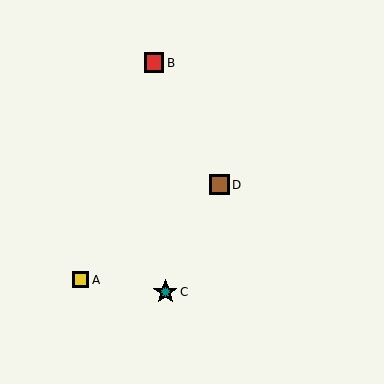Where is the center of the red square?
The center of the red square is at (154, 63).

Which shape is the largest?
The teal star (labeled C) is the largest.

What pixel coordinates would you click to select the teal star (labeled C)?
Click at (165, 292) to select the teal star C.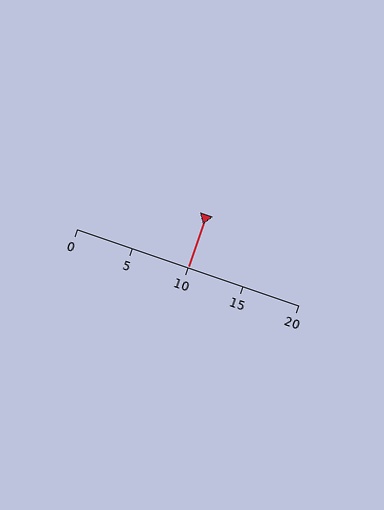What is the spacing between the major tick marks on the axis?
The major ticks are spaced 5 apart.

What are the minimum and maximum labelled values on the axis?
The axis runs from 0 to 20.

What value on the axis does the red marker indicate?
The marker indicates approximately 10.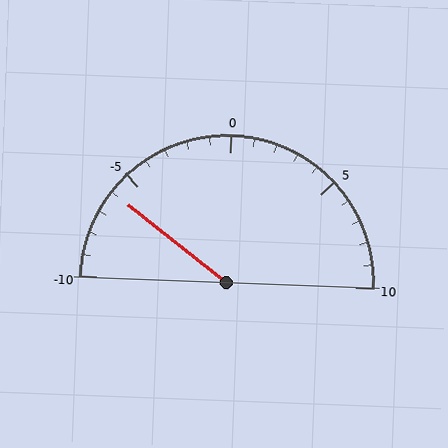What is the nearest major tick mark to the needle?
The nearest major tick mark is -5.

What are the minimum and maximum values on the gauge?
The gauge ranges from -10 to 10.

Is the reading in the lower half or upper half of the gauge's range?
The reading is in the lower half of the range (-10 to 10).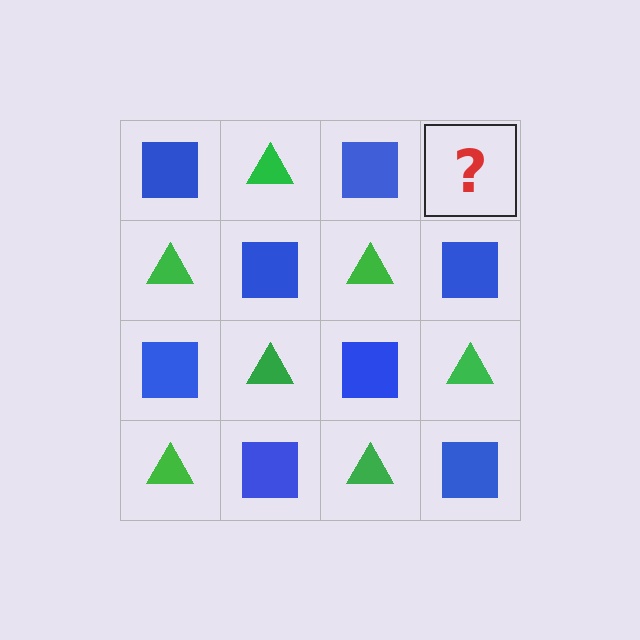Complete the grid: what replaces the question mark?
The question mark should be replaced with a green triangle.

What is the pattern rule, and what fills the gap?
The rule is that it alternates blue square and green triangle in a checkerboard pattern. The gap should be filled with a green triangle.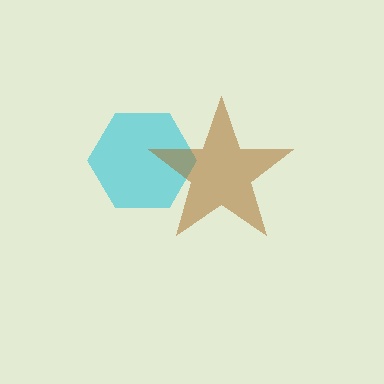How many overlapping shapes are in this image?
There are 2 overlapping shapes in the image.